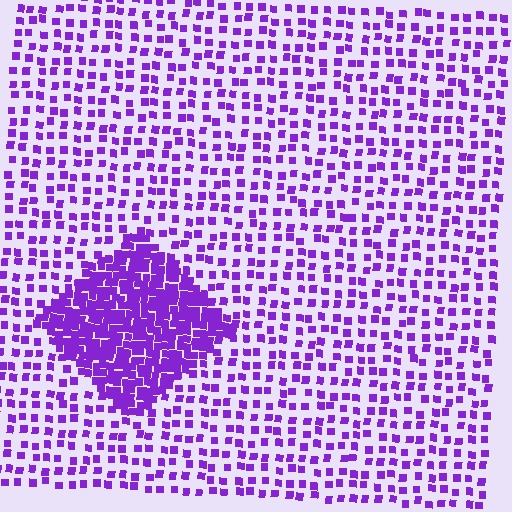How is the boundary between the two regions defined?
The boundary is defined by a change in element density (approximately 2.9x ratio). All elements are the same color, size, and shape.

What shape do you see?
I see a diamond.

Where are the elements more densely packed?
The elements are more densely packed inside the diamond boundary.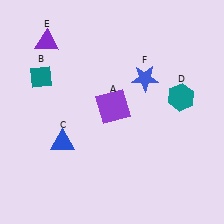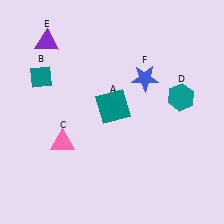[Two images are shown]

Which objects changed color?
A changed from purple to teal. C changed from blue to pink.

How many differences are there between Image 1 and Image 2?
There are 2 differences between the two images.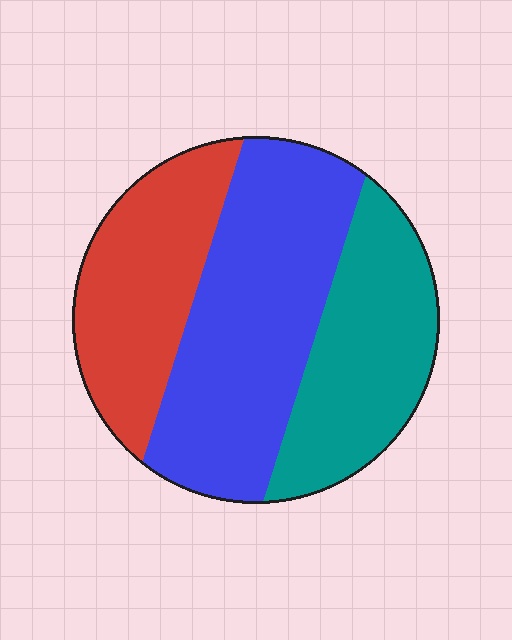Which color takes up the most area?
Blue, at roughly 45%.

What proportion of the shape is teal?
Teal covers roughly 30% of the shape.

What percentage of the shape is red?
Red covers 28% of the shape.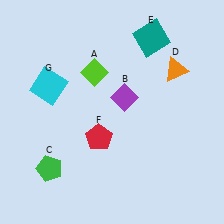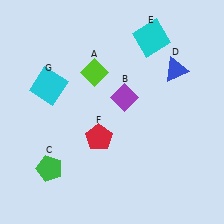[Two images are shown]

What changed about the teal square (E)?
In Image 1, E is teal. In Image 2, it changed to cyan.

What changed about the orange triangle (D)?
In Image 1, D is orange. In Image 2, it changed to blue.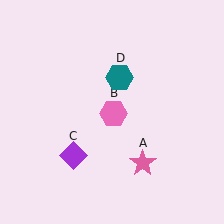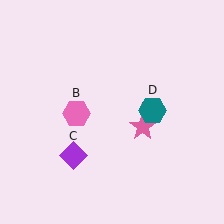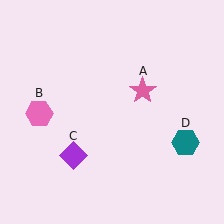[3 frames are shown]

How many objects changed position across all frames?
3 objects changed position: pink star (object A), pink hexagon (object B), teal hexagon (object D).